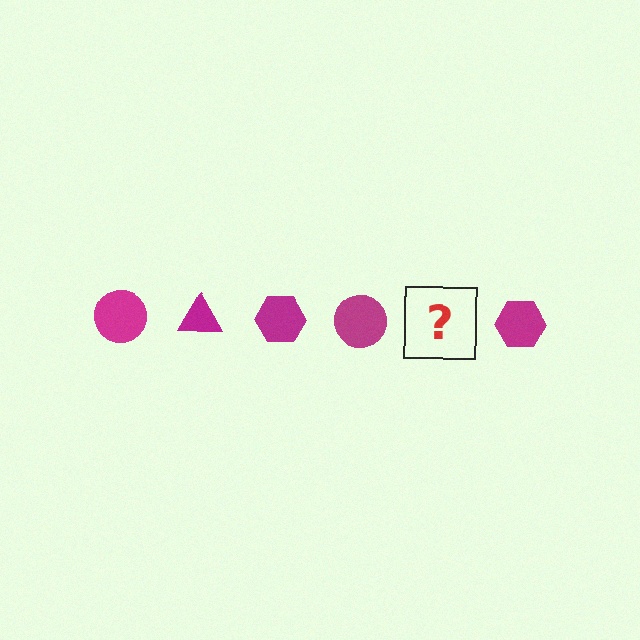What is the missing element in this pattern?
The missing element is a magenta triangle.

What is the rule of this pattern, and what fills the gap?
The rule is that the pattern cycles through circle, triangle, hexagon shapes in magenta. The gap should be filled with a magenta triangle.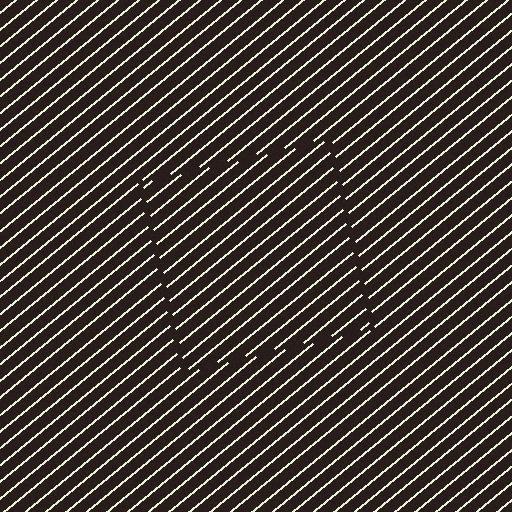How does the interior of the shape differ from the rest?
The interior of the shape contains the same grating, shifted by half a period — the contour is defined by the phase discontinuity where line-ends from the inner and outer gratings abut.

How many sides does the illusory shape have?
4 sides — the line-ends trace a square.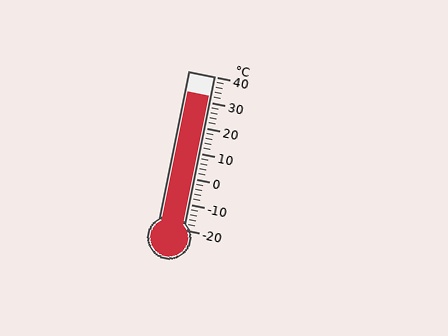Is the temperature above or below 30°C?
The temperature is above 30°C.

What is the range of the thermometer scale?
The thermometer scale ranges from -20°C to 40°C.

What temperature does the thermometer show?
The thermometer shows approximately 32°C.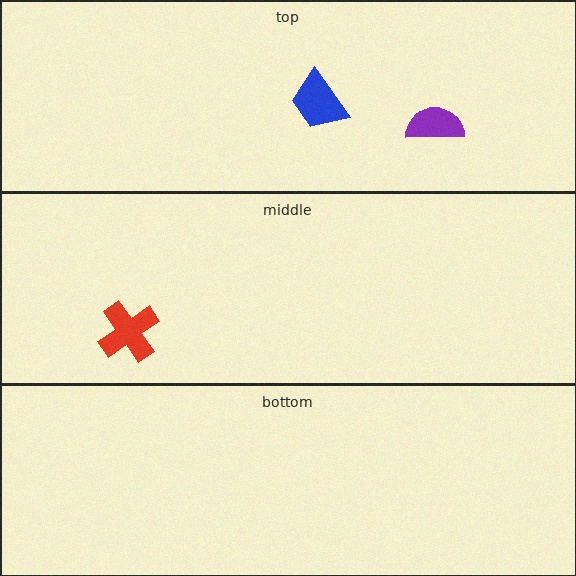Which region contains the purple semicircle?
The top region.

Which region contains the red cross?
The middle region.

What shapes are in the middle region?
The red cross.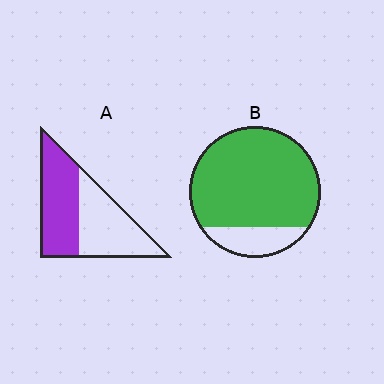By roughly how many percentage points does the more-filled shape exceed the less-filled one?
By roughly 30 percentage points (B over A).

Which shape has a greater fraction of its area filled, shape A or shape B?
Shape B.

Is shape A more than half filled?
Roughly half.